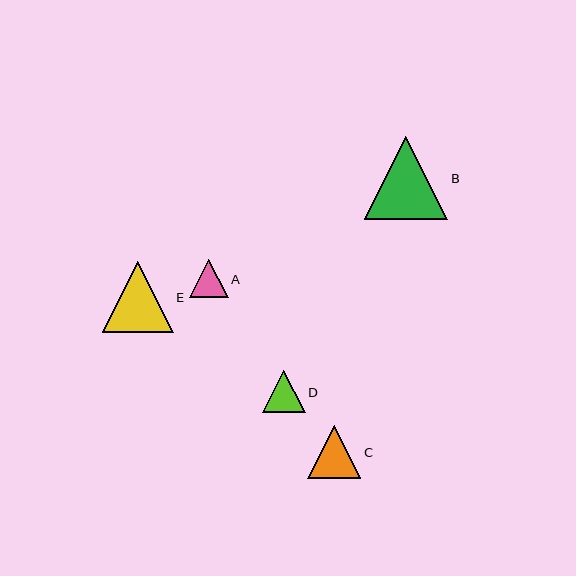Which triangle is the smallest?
Triangle A is the smallest with a size of approximately 39 pixels.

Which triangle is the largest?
Triangle B is the largest with a size of approximately 83 pixels.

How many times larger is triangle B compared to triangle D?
Triangle B is approximately 2.0 times the size of triangle D.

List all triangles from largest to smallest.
From largest to smallest: B, E, C, D, A.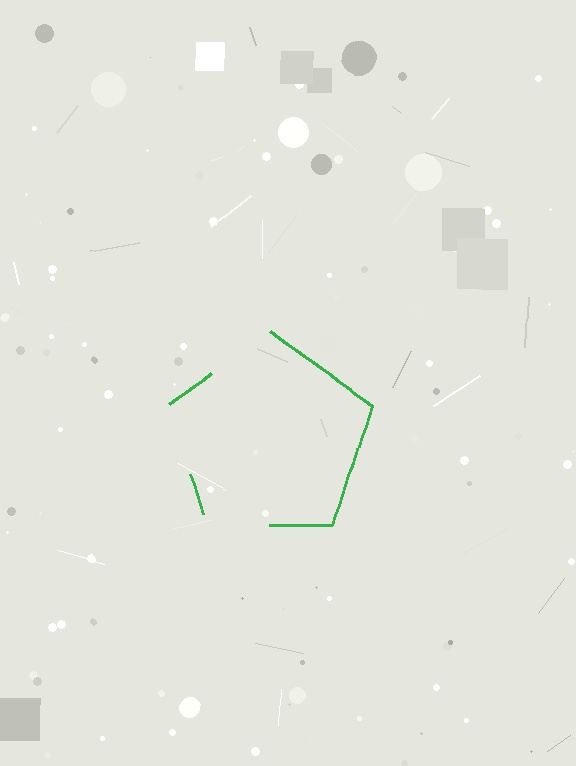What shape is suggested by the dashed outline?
The dashed outline suggests a pentagon.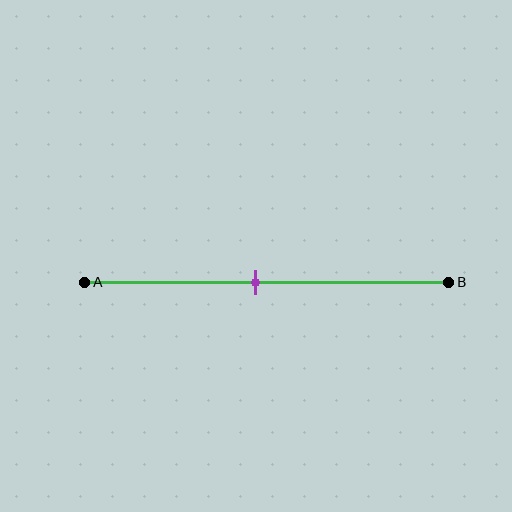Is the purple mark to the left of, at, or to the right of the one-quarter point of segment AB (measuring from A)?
The purple mark is to the right of the one-quarter point of segment AB.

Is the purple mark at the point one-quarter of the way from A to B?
No, the mark is at about 45% from A, not at the 25% one-quarter point.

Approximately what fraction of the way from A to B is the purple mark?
The purple mark is approximately 45% of the way from A to B.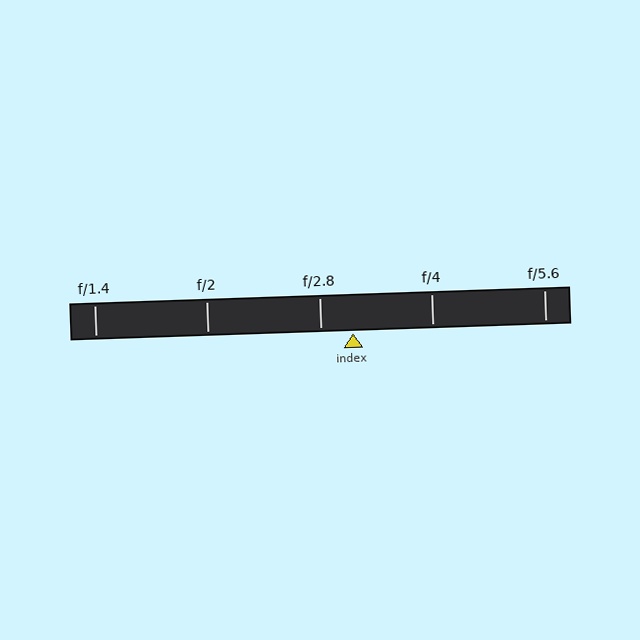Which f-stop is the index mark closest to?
The index mark is closest to f/2.8.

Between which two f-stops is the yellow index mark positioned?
The index mark is between f/2.8 and f/4.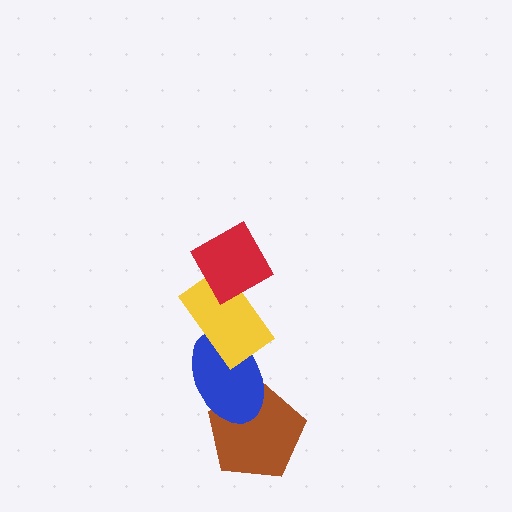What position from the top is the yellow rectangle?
The yellow rectangle is 2nd from the top.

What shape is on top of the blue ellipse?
The yellow rectangle is on top of the blue ellipse.